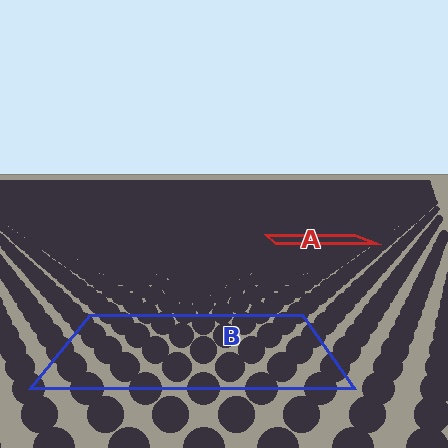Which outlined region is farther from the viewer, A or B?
Region A is farther from the viewer — the texture elements inside it appear smaller and more densely packed.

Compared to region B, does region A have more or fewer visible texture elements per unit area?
Region A has more texture elements per unit area — they are packed more densely because it is farther away.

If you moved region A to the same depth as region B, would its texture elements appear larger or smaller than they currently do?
They would appear larger. At a closer depth, the same texture elements are projected at a bigger on-screen size.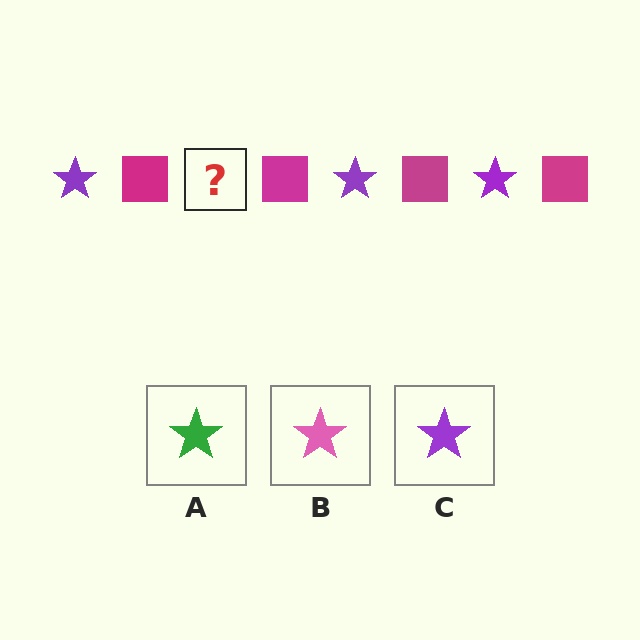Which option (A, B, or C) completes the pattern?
C.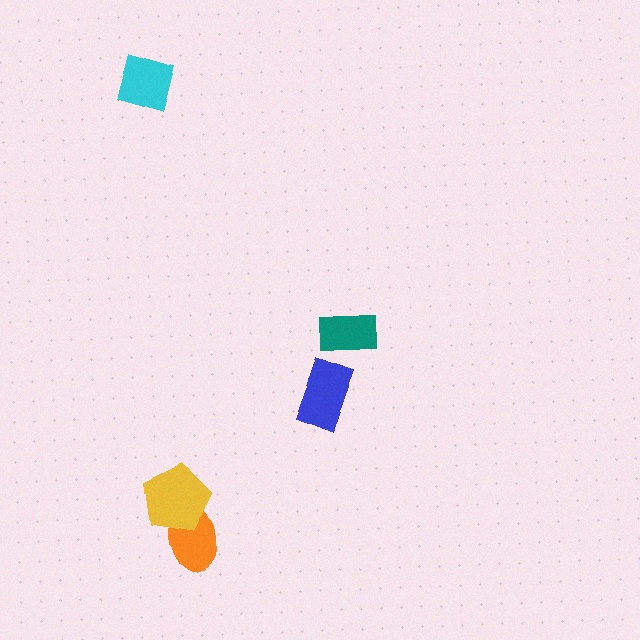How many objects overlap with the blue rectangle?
0 objects overlap with the blue rectangle.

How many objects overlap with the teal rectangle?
0 objects overlap with the teal rectangle.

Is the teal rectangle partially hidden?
No, no other shape covers it.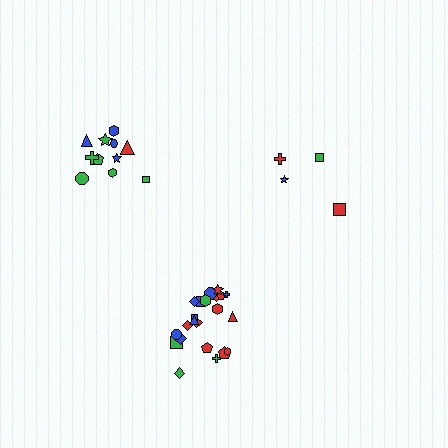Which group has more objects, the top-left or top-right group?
The top-left group.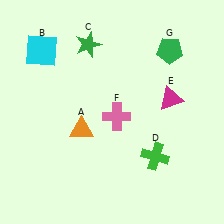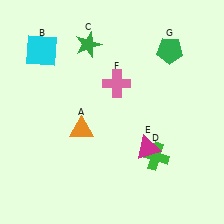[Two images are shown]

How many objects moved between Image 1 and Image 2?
2 objects moved between the two images.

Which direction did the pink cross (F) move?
The pink cross (F) moved up.